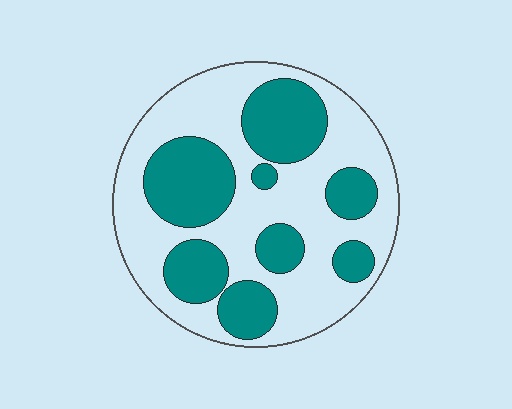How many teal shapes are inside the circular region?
8.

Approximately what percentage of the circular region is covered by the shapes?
Approximately 40%.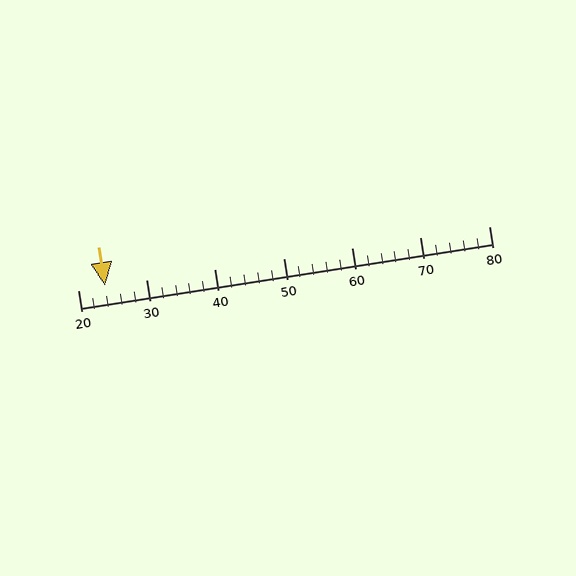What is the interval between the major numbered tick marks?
The major tick marks are spaced 10 units apart.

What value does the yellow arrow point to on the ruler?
The yellow arrow points to approximately 24.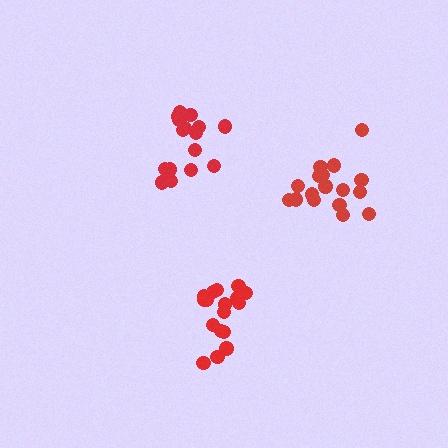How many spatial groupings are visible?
There are 3 spatial groupings.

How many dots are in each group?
Group 1: 17 dots, Group 2: 17 dots, Group 3: 16 dots (50 total).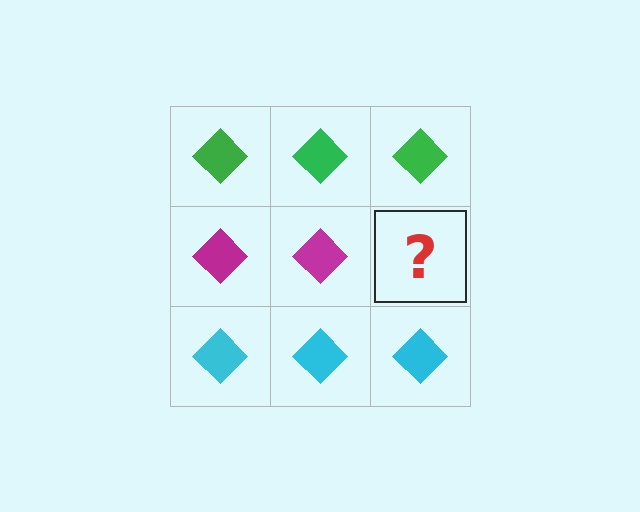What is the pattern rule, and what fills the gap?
The rule is that each row has a consistent color. The gap should be filled with a magenta diamond.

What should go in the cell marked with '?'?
The missing cell should contain a magenta diamond.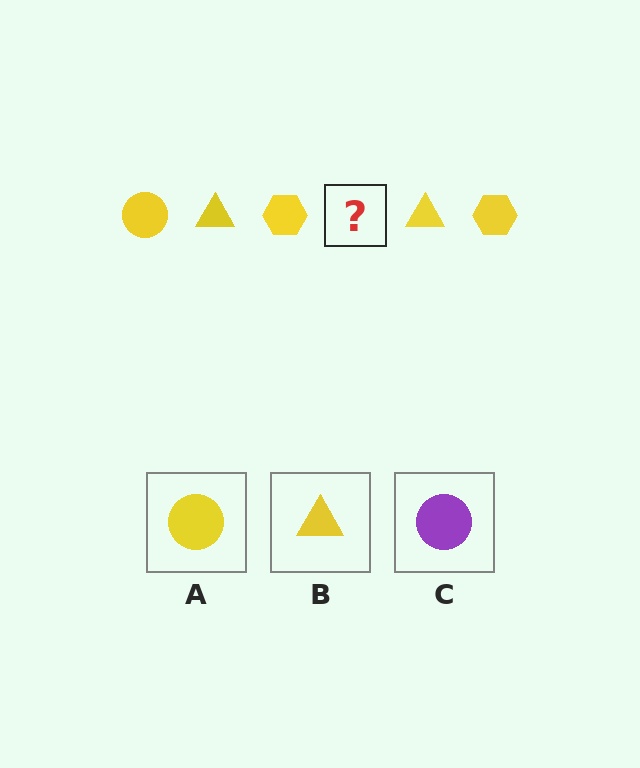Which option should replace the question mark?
Option A.